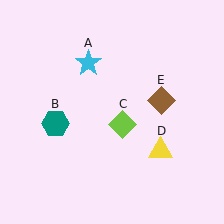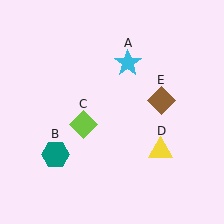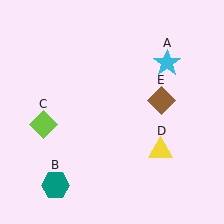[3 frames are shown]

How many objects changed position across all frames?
3 objects changed position: cyan star (object A), teal hexagon (object B), lime diamond (object C).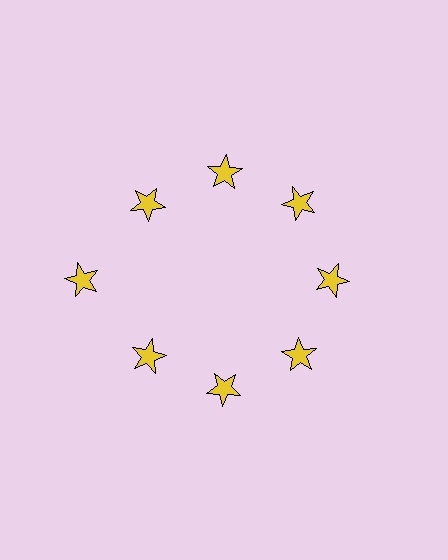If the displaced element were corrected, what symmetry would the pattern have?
It would have 8-fold rotational symmetry — the pattern would map onto itself every 45 degrees.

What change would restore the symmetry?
The symmetry would be restored by moving it inward, back onto the ring so that all 8 stars sit at equal angles and equal distance from the center.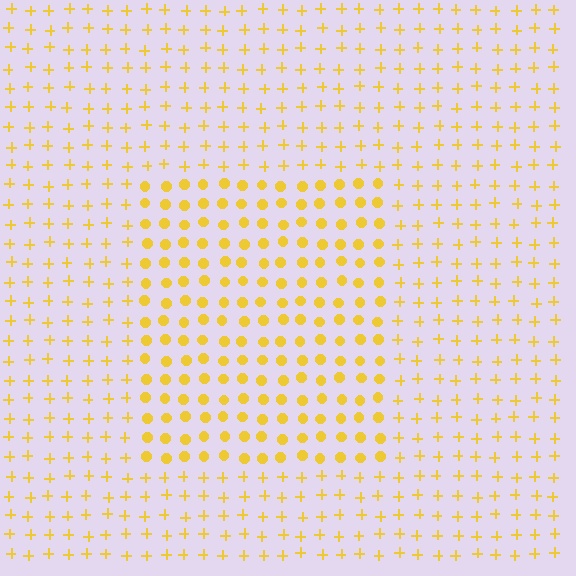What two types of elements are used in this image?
The image uses circles inside the rectangle region and plus signs outside it.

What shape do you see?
I see a rectangle.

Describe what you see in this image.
The image is filled with small yellow elements arranged in a uniform grid. A rectangle-shaped region contains circles, while the surrounding area contains plus signs. The boundary is defined purely by the change in element shape.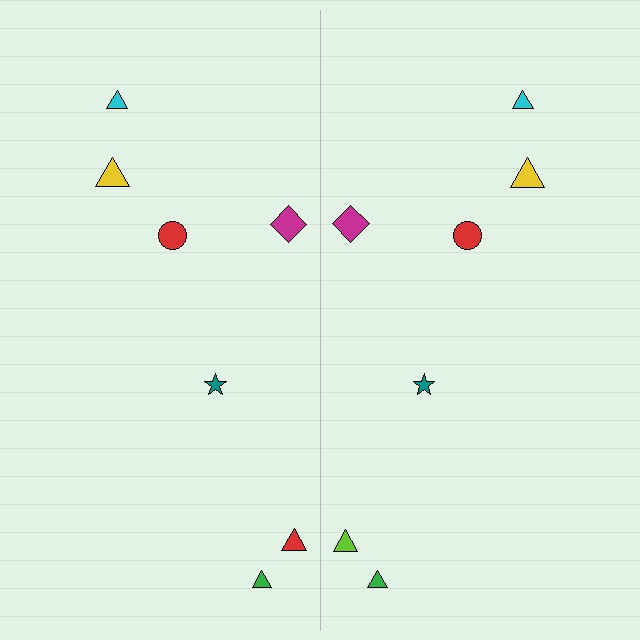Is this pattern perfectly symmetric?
No, the pattern is not perfectly symmetric. The lime triangle on the right side breaks the symmetry — its mirror counterpart is red.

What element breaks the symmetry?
The lime triangle on the right side breaks the symmetry — its mirror counterpart is red.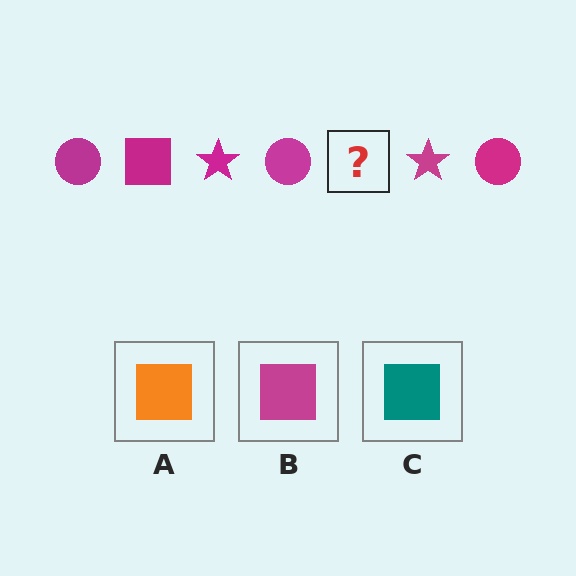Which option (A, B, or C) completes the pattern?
B.